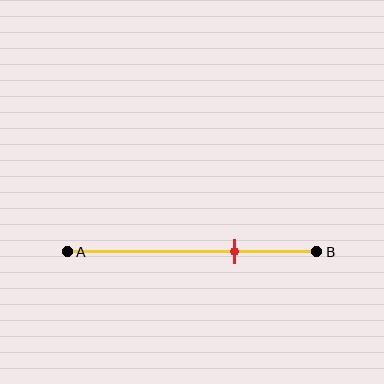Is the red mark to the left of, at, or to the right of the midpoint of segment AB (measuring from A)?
The red mark is to the right of the midpoint of segment AB.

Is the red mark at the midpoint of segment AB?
No, the mark is at about 65% from A, not at the 50% midpoint.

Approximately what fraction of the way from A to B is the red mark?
The red mark is approximately 65% of the way from A to B.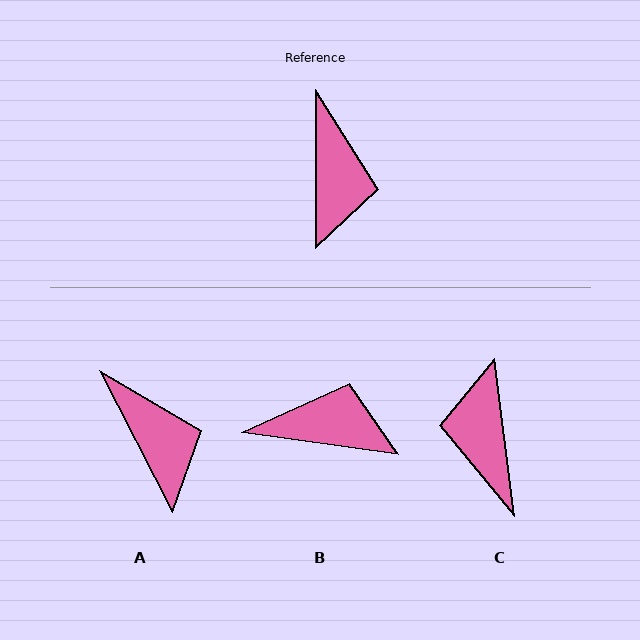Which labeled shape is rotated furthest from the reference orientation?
C, about 173 degrees away.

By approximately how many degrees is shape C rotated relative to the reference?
Approximately 173 degrees clockwise.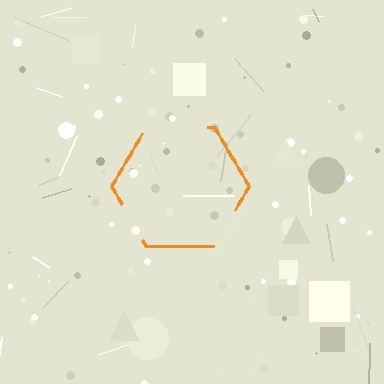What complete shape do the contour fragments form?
The contour fragments form a hexagon.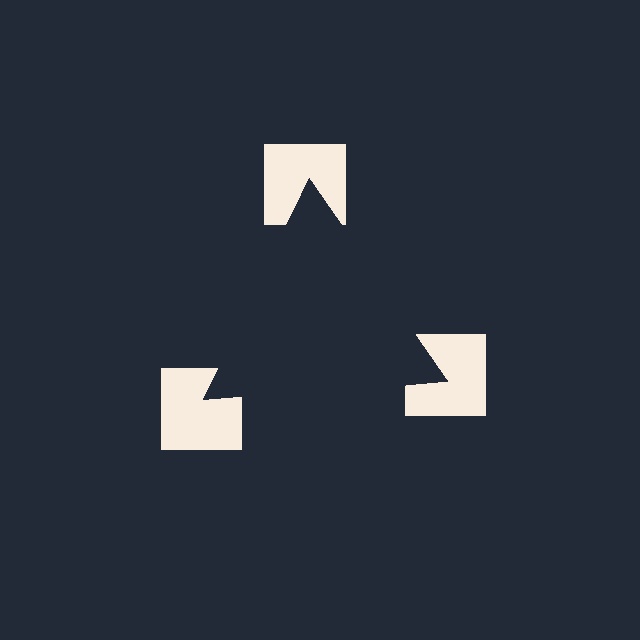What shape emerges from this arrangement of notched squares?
An illusory triangle — its edges are inferred from the aligned wedge cuts in the notched squares, not physically drawn.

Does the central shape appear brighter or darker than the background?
It typically appears slightly darker than the background, even though no actual brightness change is drawn.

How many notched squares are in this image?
There are 3 — one at each vertex of the illusory triangle.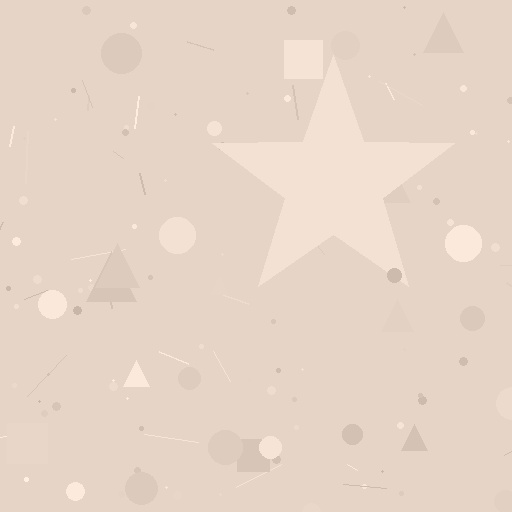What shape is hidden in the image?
A star is hidden in the image.